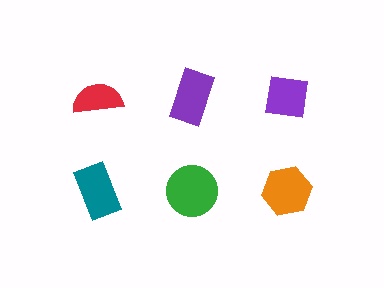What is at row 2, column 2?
A green circle.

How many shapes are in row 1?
3 shapes.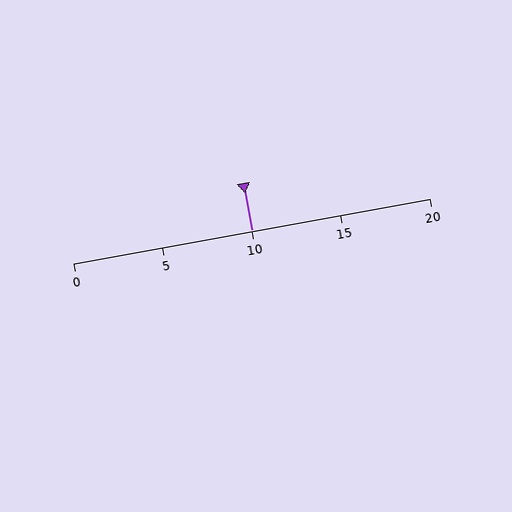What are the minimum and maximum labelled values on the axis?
The axis runs from 0 to 20.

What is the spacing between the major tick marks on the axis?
The major ticks are spaced 5 apart.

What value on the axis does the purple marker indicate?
The marker indicates approximately 10.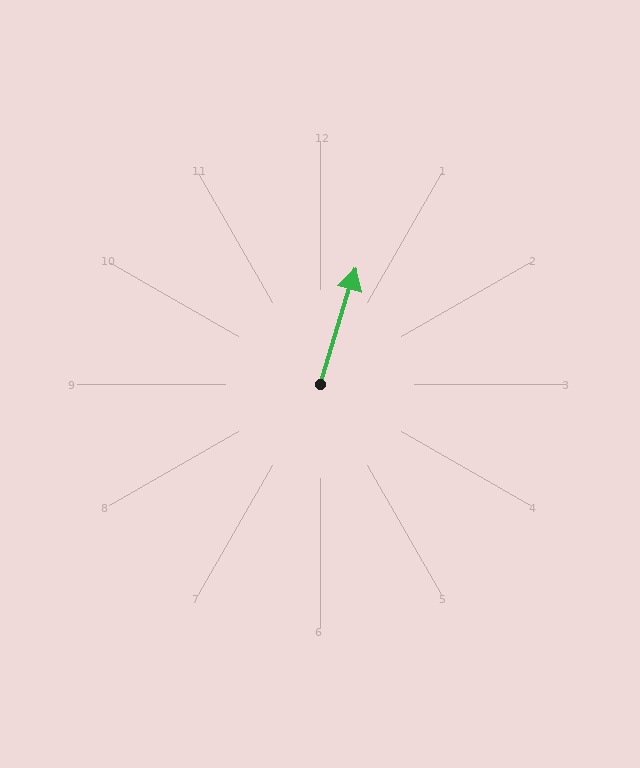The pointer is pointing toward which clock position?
Roughly 1 o'clock.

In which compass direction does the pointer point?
North.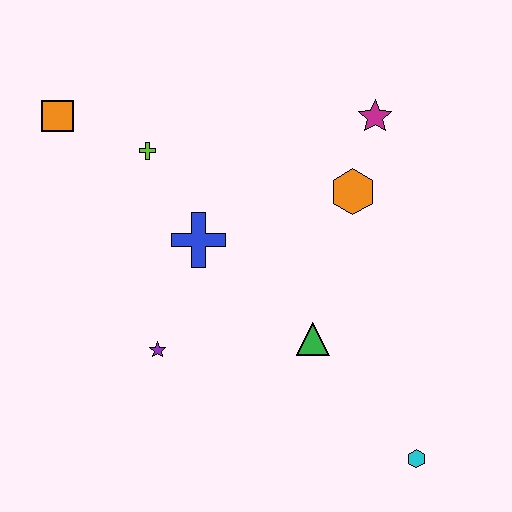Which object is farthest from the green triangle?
The orange square is farthest from the green triangle.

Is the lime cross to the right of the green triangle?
No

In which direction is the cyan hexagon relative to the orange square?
The cyan hexagon is to the right of the orange square.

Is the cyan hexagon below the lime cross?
Yes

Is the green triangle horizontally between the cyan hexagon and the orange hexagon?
No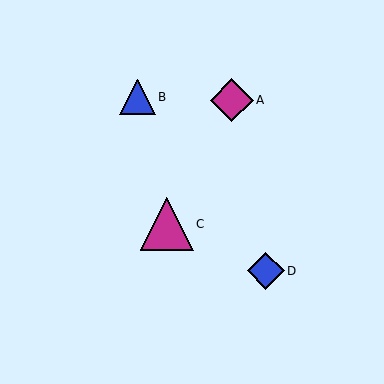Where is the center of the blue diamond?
The center of the blue diamond is at (266, 271).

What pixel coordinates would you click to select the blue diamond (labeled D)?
Click at (266, 271) to select the blue diamond D.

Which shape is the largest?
The magenta triangle (labeled C) is the largest.